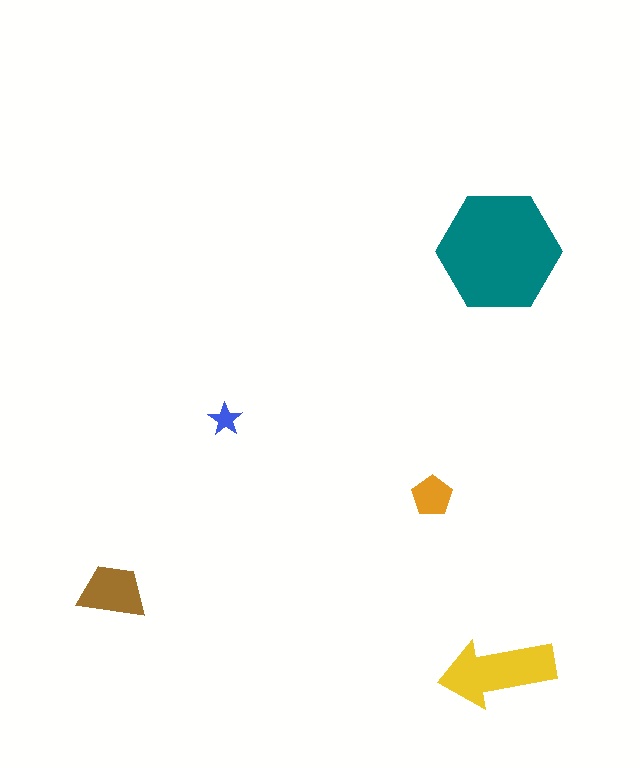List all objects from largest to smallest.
The teal hexagon, the yellow arrow, the brown trapezoid, the orange pentagon, the blue star.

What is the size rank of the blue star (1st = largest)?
5th.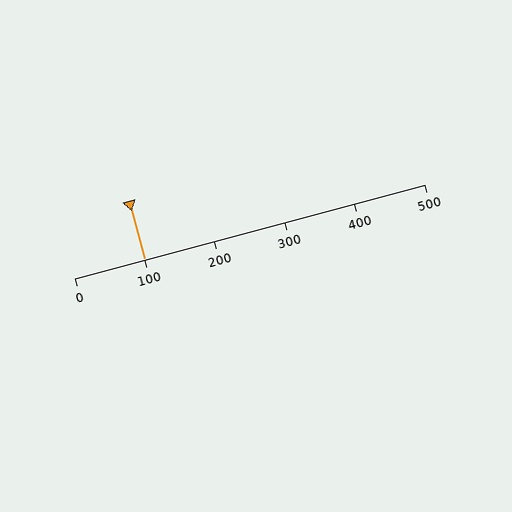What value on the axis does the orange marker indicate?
The marker indicates approximately 100.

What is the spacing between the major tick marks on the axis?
The major ticks are spaced 100 apart.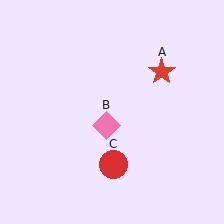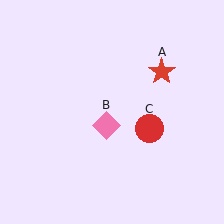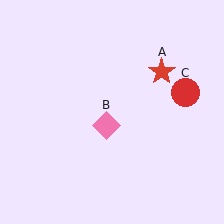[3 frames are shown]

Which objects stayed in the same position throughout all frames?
Red star (object A) and pink diamond (object B) remained stationary.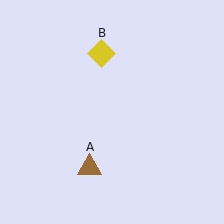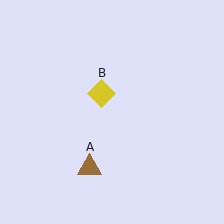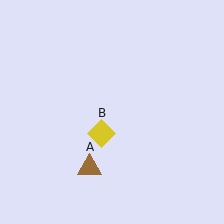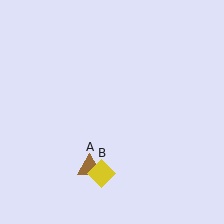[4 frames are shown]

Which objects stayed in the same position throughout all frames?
Brown triangle (object A) remained stationary.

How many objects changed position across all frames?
1 object changed position: yellow diamond (object B).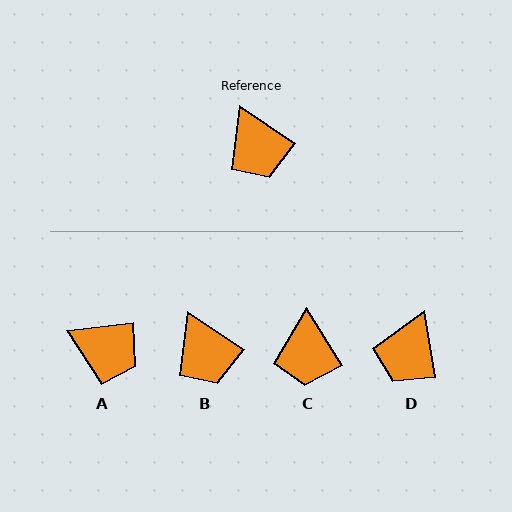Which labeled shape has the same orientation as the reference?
B.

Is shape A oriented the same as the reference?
No, it is off by about 40 degrees.